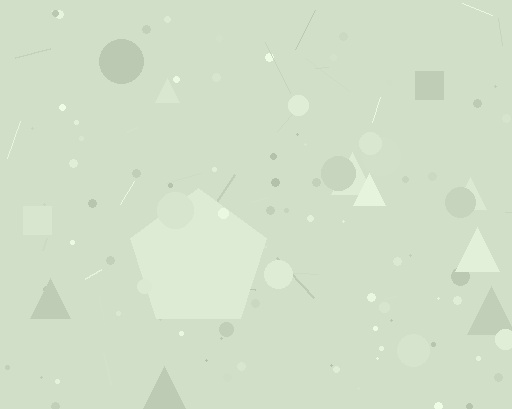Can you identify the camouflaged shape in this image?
The camouflaged shape is a pentagon.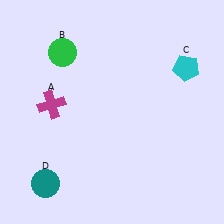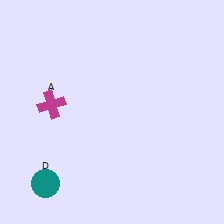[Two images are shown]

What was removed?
The green circle (B), the cyan pentagon (C) were removed in Image 2.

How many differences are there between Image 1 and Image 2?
There are 2 differences between the two images.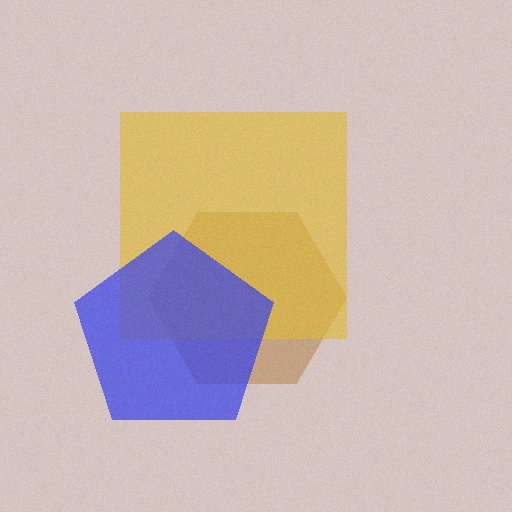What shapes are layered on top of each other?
The layered shapes are: a brown hexagon, a yellow square, a blue pentagon.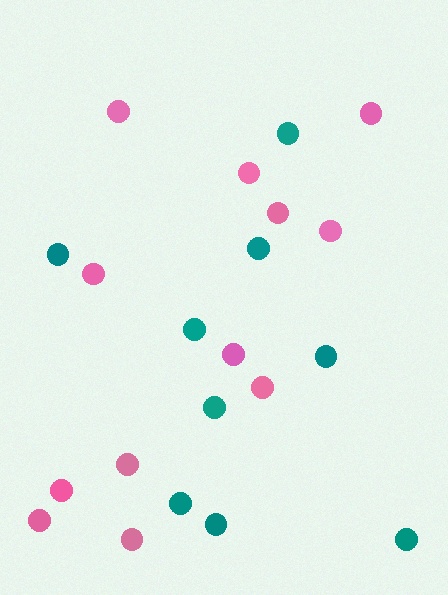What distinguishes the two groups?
There are 2 groups: one group of pink circles (12) and one group of teal circles (9).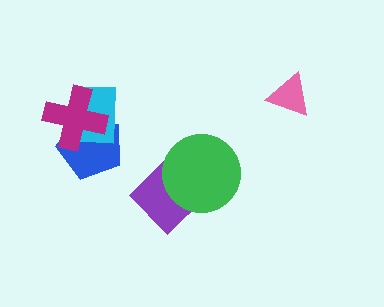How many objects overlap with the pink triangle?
0 objects overlap with the pink triangle.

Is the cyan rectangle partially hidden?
Yes, it is partially covered by another shape.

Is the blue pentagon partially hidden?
Yes, it is partially covered by another shape.